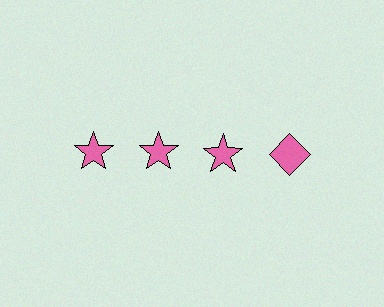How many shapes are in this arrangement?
There are 4 shapes arranged in a grid pattern.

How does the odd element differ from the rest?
It has a different shape: diamond instead of star.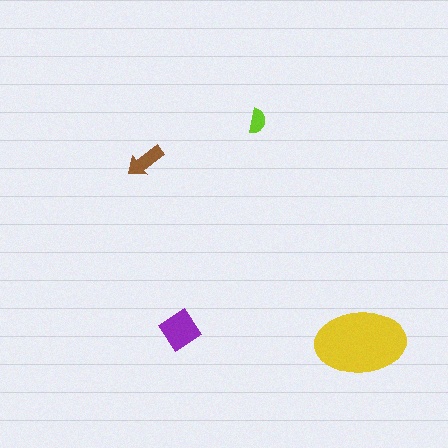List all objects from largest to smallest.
The yellow ellipse, the purple diamond, the brown arrow, the lime semicircle.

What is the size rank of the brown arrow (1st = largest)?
3rd.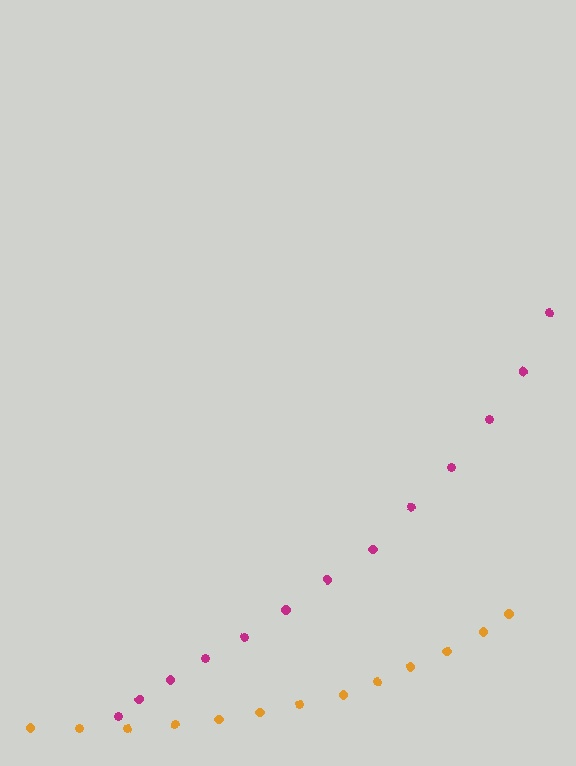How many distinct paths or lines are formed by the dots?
There are 2 distinct paths.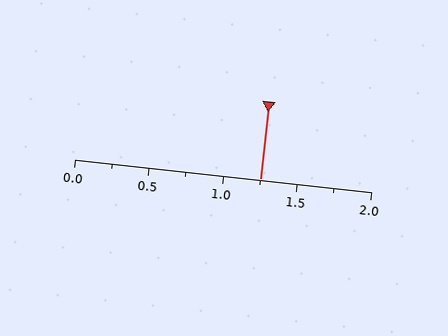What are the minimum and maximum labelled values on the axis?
The axis runs from 0.0 to 2.0.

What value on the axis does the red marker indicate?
The marker indicates approximately 1.25.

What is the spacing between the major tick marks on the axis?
The major ticks are spaced 0.5 apart.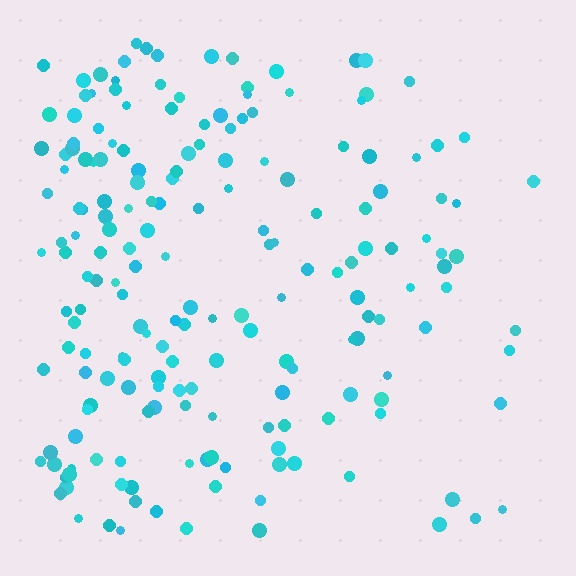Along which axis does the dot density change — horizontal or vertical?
Horizontal.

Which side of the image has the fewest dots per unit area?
The right.